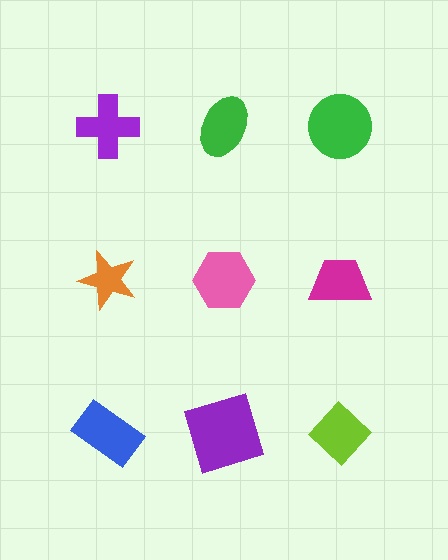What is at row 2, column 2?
A pink hexagon.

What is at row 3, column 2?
A purple square.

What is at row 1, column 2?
A green ellipse.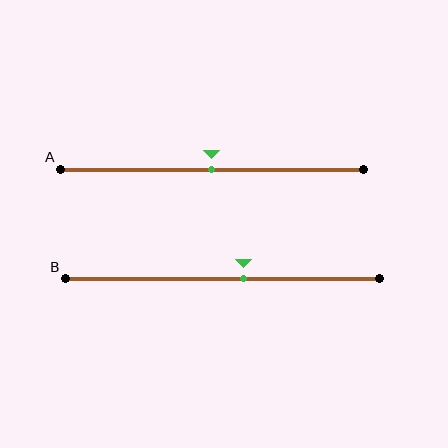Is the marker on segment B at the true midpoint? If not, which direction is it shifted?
No, the marker on segment B is shifted to the right by about 7% of the segment length.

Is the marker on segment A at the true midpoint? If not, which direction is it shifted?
Yes, the marker on segment A is at the true midpoint.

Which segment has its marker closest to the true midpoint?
Segment A has its marker closest to the true midpoint.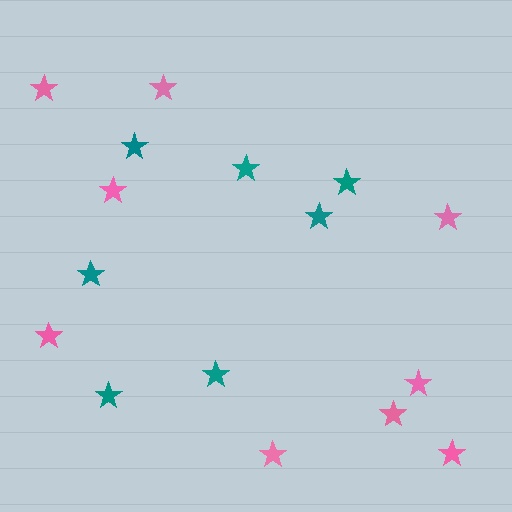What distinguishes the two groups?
There are 2 groups: one group of pink stars (9) and one group of teal stars (7).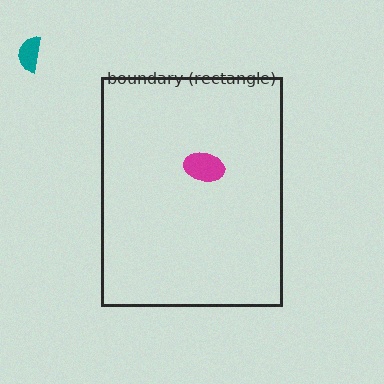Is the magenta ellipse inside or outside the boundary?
Inside.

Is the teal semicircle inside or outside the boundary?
Outside.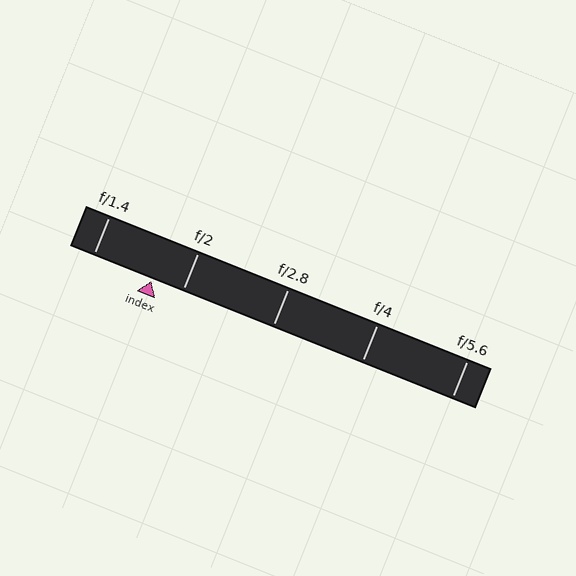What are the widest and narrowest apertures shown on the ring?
The widest aperture shown is f/1.4 and the narrowest is f/5.6.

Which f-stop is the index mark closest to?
The index mark is closest to f/2.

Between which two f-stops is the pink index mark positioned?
The index mark is between f/1.4 and f/2.